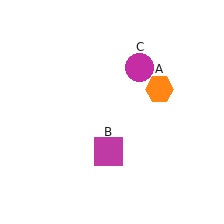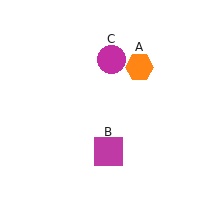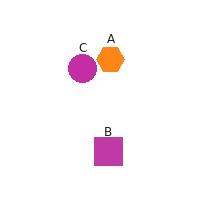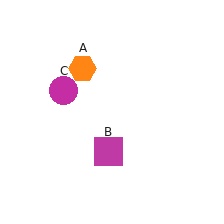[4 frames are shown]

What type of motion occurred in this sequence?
The orange hexagon (object A), magenta circle (object C) rotated counterclockwise around the center of the scene.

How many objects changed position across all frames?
2 objects changed position: orange hexagon (object A), magenta circle (object C).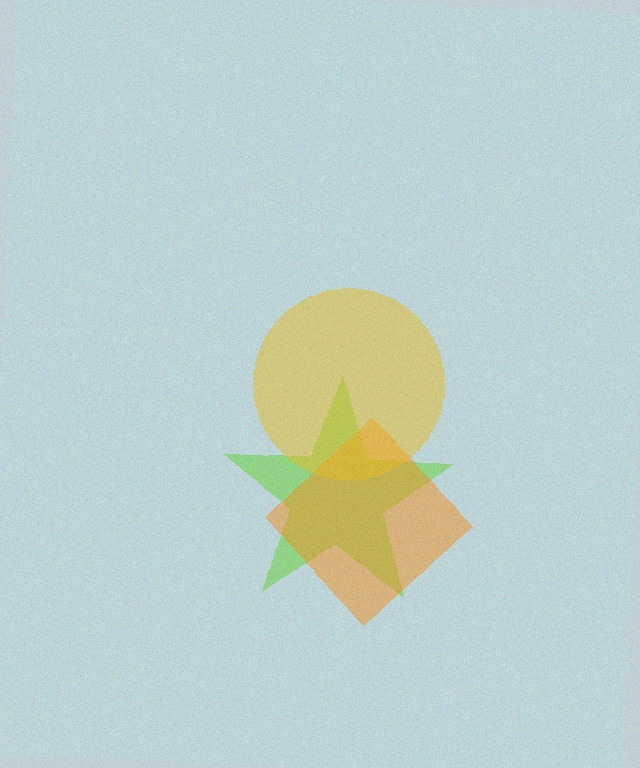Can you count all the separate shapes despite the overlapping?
Yes, there are 3 separate shapes.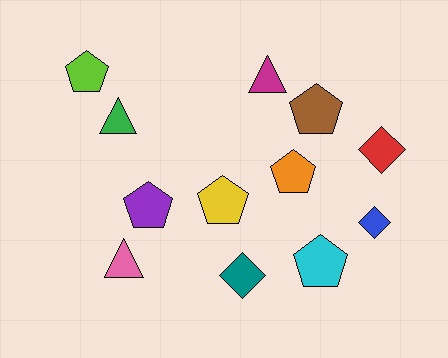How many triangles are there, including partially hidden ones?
There are 3 triangles.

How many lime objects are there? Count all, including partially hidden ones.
There is 1 lime object.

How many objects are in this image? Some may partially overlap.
There are 12 objects.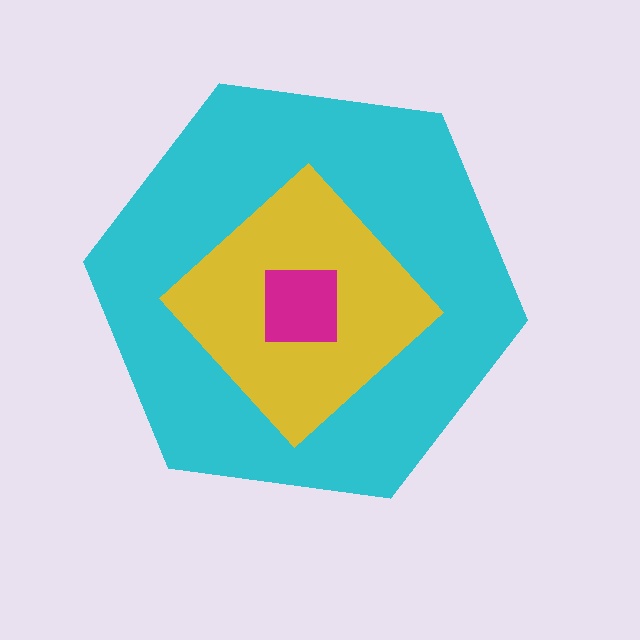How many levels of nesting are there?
3.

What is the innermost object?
The magenta square.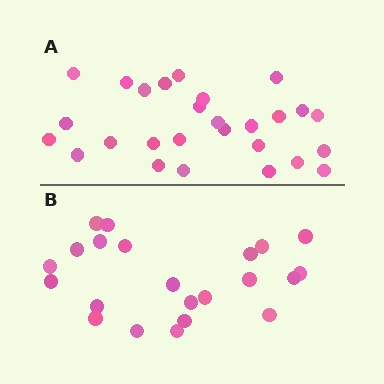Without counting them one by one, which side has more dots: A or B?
Region A (the top region) has more dots.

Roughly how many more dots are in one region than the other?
Region A has about 5 more dots than region B.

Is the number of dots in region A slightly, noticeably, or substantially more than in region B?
Region A has only slightly more — the two regions are fairly close. The ratio is roughly 1.2 to 1.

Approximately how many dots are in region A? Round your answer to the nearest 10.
About 30 dots. (The exact count is 27, which rounds to 30.)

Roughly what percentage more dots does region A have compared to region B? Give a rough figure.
About 25% more.